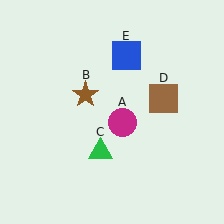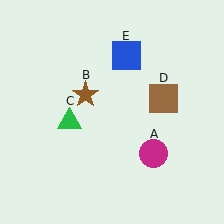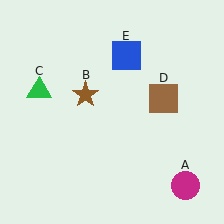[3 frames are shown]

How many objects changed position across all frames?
2 objects changed position: magenta circle (object A), green triangle (object C).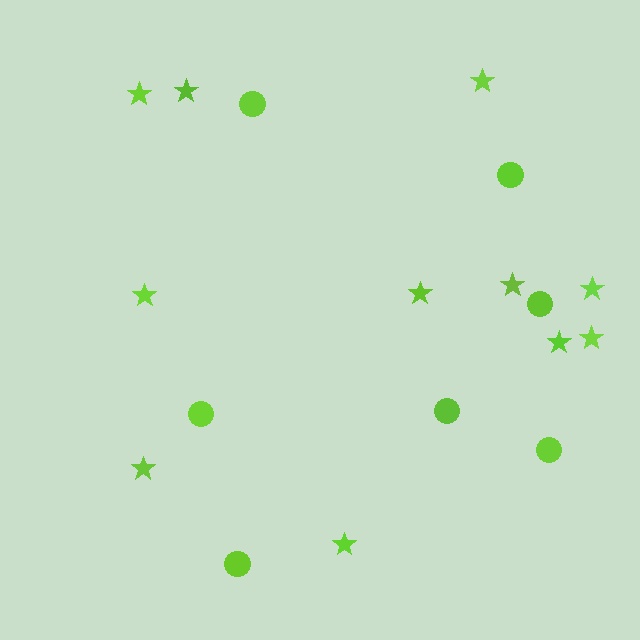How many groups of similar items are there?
There are 2 groups: one group of circles (7) and one group of stars (11).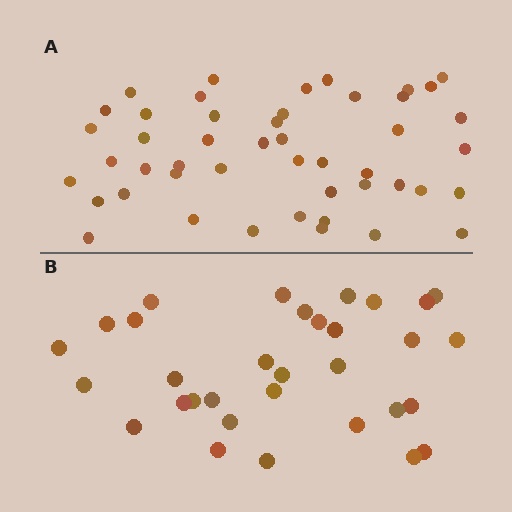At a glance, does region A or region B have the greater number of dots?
Region A (the top region) has more dots.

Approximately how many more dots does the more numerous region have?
Region A has approximately 15 more dots than region B.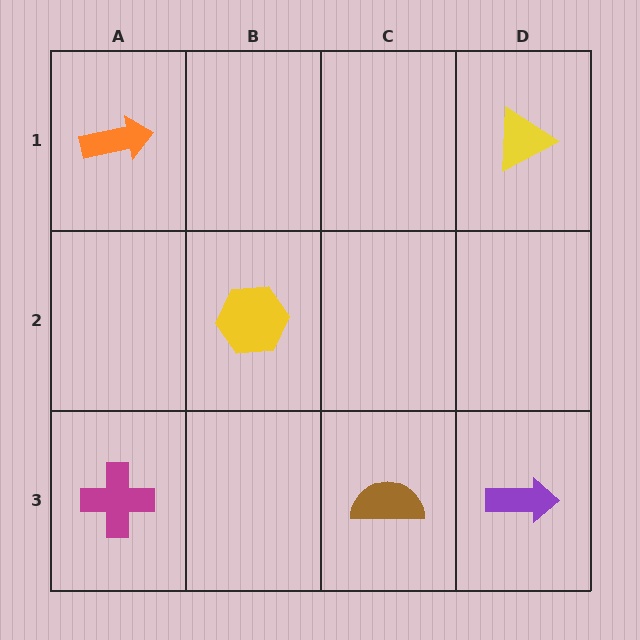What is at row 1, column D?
A yellow triangle.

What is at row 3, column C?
A brown semicircle.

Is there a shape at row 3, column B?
No, that cell is empty.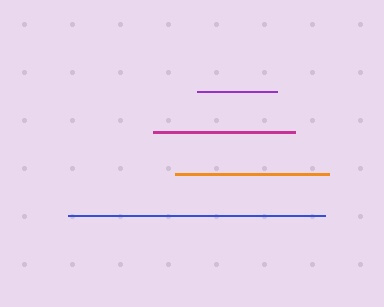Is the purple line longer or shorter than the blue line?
The blue line is longer than the purple line.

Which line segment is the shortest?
The purple line is the shortest at approximately 80 pixels.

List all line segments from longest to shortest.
From longest to shortest: blue, orange, magenta, purple.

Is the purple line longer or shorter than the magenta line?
The magenta line is longer than the purple line.